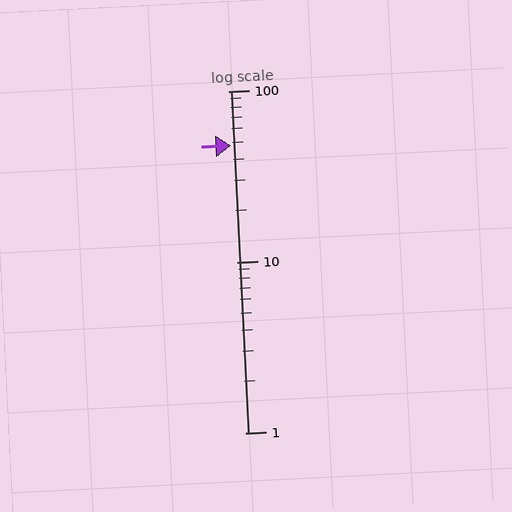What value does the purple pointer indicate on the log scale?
The pointer indicates approximately 48.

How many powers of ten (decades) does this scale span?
The scale spans 2 decades, from 1 to 100.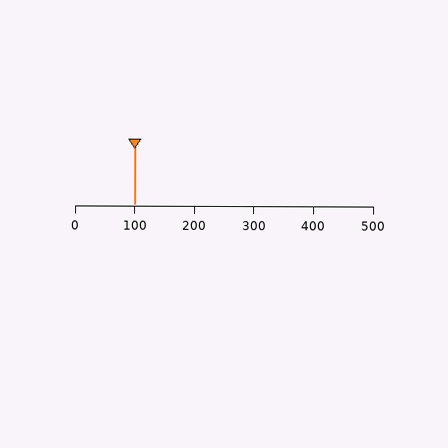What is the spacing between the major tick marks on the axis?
The major ticks are spaced 100 apart.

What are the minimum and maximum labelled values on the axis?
The axis runs from 0 to 500.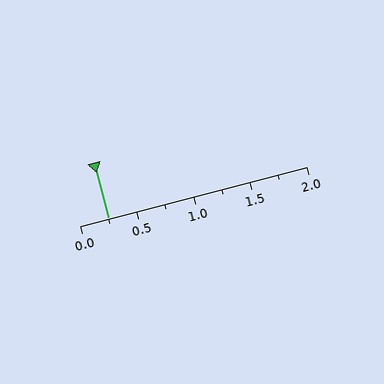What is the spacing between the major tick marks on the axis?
The major ticks are spaced 0.5 apart.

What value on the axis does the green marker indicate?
The marker indicates approximately 0.25.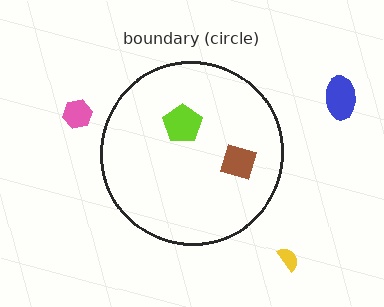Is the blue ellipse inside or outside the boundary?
Outside.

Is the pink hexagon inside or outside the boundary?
Outside.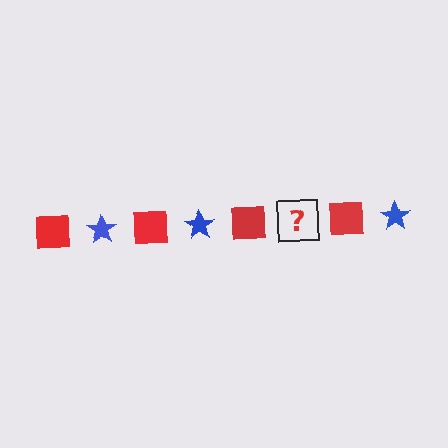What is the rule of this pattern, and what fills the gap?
The rule is that the pattern alternates between red square and blue star. The gap should be filled with a blue star.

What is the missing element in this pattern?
The missing element is a blue star.